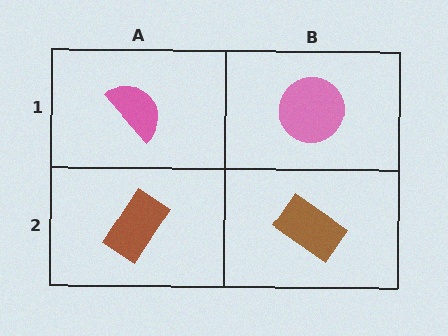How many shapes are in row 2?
2 shapes.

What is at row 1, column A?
A pink semicircle.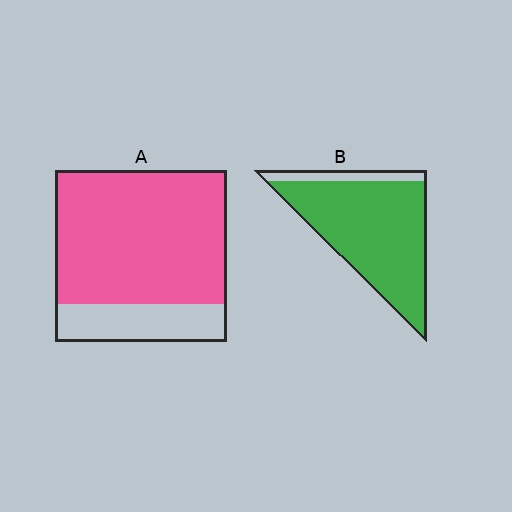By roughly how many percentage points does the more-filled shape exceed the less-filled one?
By roughly 10 percentage points (B over A).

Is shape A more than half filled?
Yes.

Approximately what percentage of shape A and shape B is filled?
A is approximately 80% and B is approximately 90%.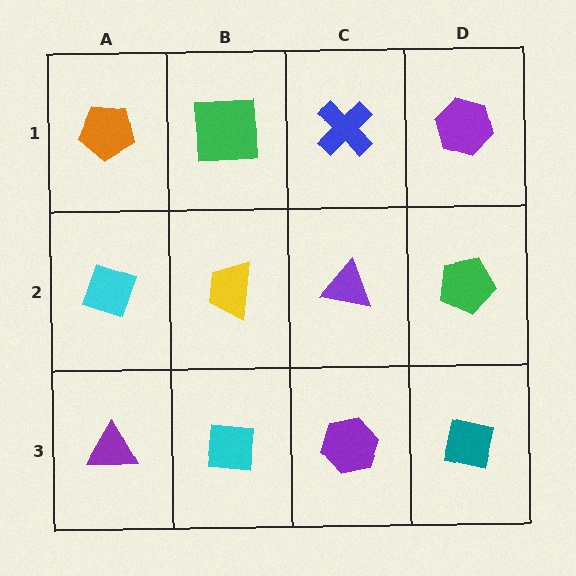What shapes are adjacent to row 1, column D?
A green pentagon (row 2, column D), a blue cross (row 1, column C).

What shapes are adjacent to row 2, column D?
A purple hexagon (row 1, column D), a teal square (row 3, column D), a purple triangle (row 2, column C).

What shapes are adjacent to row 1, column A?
A cyan diamond (row 2, column A), a green square (row 1, column B).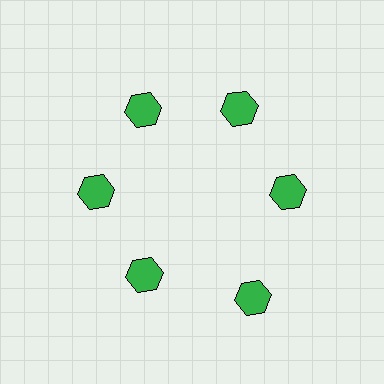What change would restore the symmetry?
The symmetry would be restored by moving it inward, back onto the ring so that all 6 hexagons sit at equal angles and equal distance from the center.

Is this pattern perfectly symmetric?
No. The 6 green hexagons are arranged in a ring, but one element near the 5 o'clock position is pushed outward from the center, breaking the 6-fold rotational symmetry.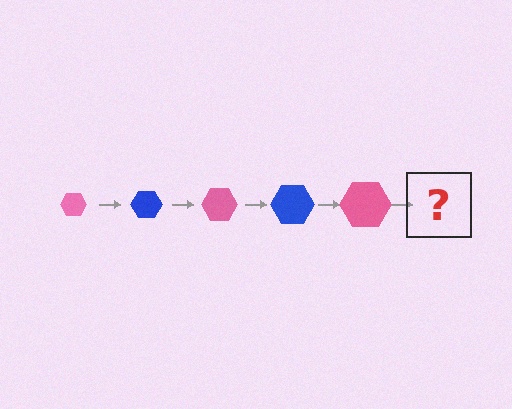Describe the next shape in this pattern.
It should be a blue hexagon, larger than the previous one.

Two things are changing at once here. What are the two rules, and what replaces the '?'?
The two rules are that the hexagon grows larger each step and the color cycles through pink and blue. The '?' should be a blue hexagon, larger than the previous one.